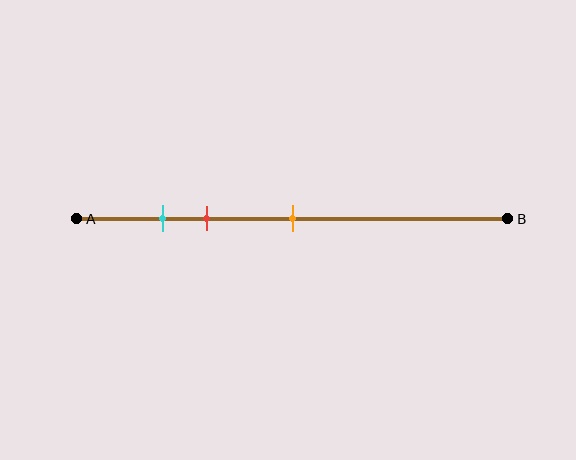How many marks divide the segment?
There are 3 marks dividing the segment.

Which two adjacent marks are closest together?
The cyan and red marks are the closest adjacent pair.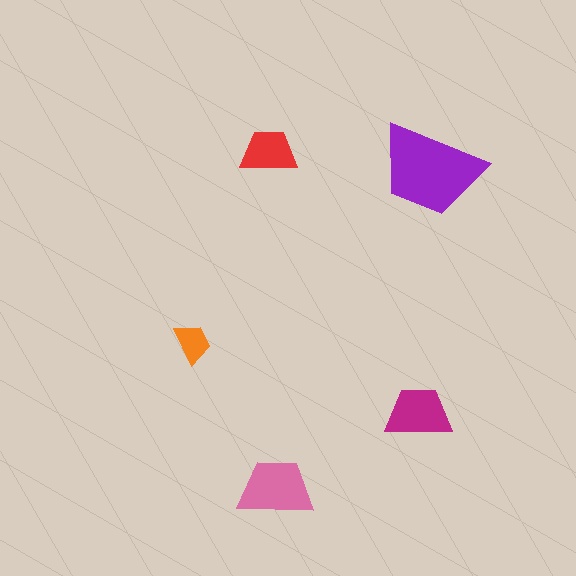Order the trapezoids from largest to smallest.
the purple one, the pink one, the magenta one, the red one, the orange one.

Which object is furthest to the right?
The purple trapezoid is rightmost.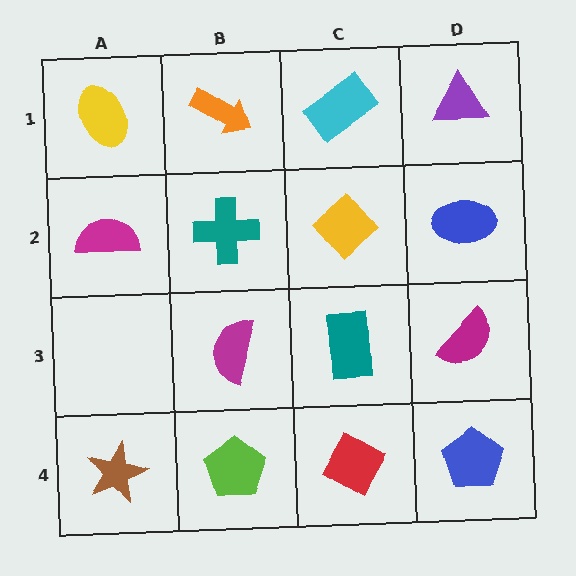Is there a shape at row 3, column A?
No, that cell is empty.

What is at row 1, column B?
An orange arrow.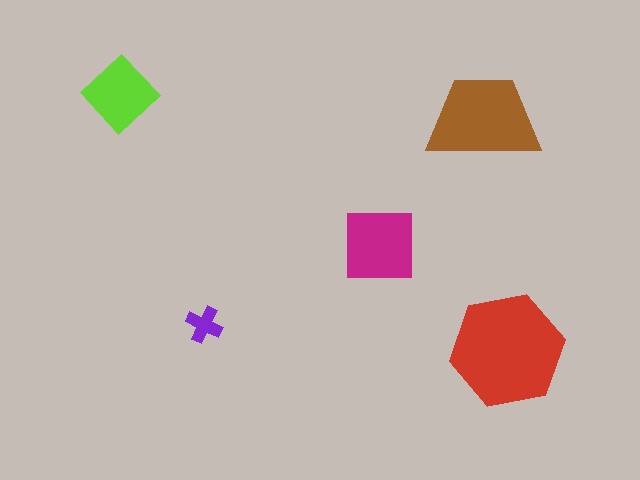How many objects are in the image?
There are 5 objects in the image.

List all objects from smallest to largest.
The purple cross, the lime diamond, the magenta square, the brown trapezoid, the red hexagon.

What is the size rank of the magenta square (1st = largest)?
3rd.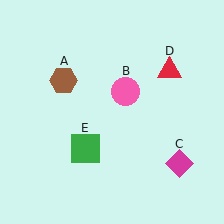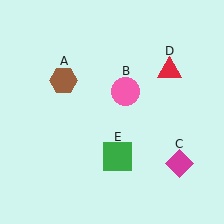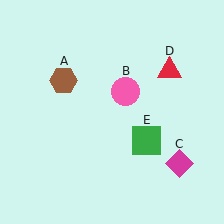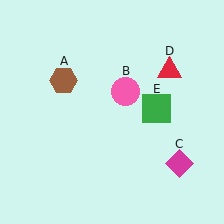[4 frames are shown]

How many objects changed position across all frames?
1 object changed position: green square (object E).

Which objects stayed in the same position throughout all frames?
Brown hexagon (object A) and pink circle (object B) and magenta diamond (object C) and red triangle (object D) remained stationary.